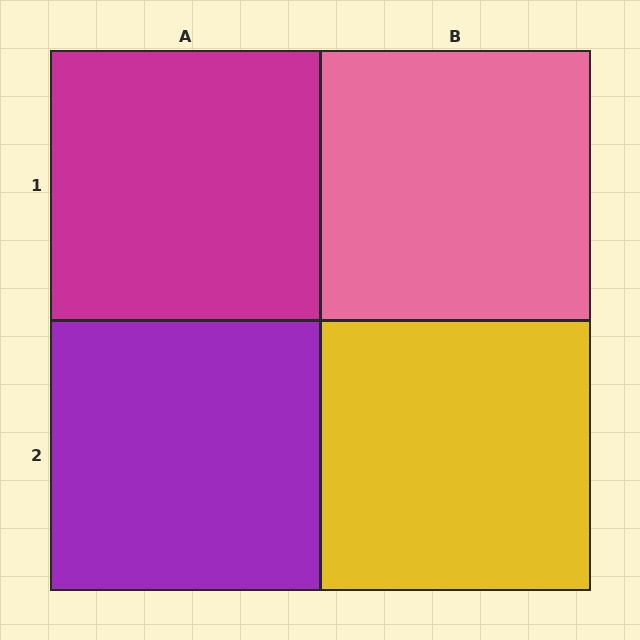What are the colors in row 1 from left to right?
Magenta, pink.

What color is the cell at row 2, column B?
Yellow.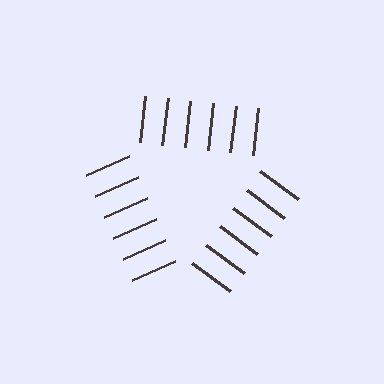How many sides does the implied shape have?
3 sides — the line-ends trace a triangle.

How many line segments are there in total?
18 — 6 along each of the 3 edges.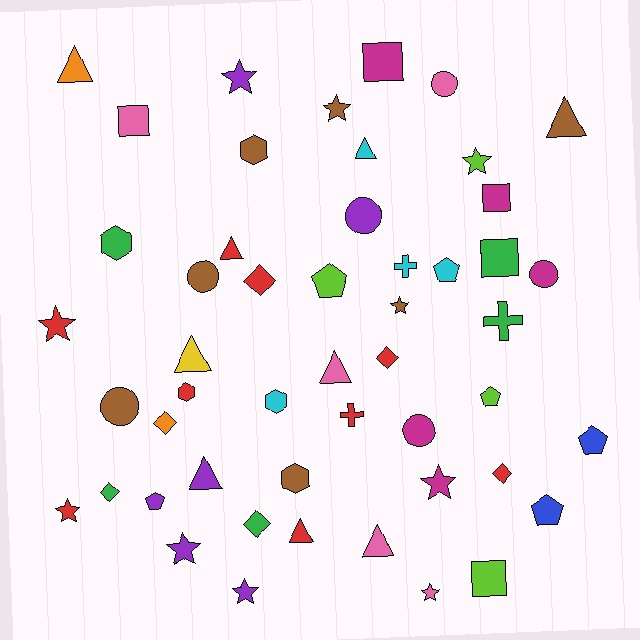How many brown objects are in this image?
There are 7 brown objects.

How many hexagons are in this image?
There are 5 hexagons.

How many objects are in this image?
There are 50 objects.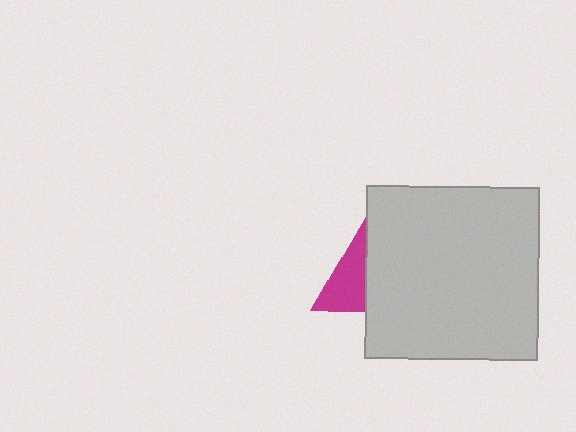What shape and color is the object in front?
The object in front is a light gray square.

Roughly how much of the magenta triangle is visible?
About half of it is visible (roughly 48%).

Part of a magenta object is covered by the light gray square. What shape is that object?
It is a triangle.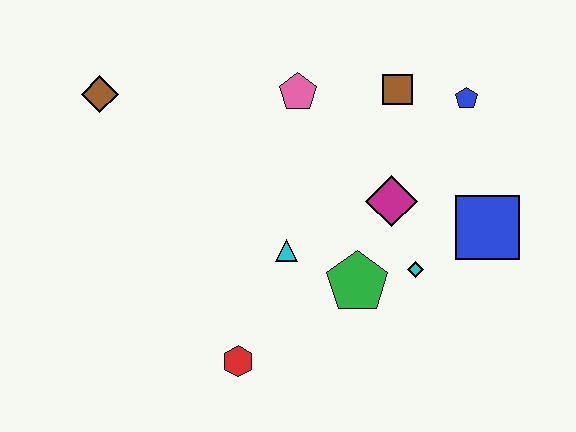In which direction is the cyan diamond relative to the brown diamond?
The cyan diamond is to the right of the brown diamond.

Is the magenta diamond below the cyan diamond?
No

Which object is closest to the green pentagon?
The cyan diamond is closest to the green pentagon.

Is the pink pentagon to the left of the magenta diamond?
Yes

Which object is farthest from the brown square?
The red hexagon is farthest from the brown square.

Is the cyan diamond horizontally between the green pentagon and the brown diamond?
No